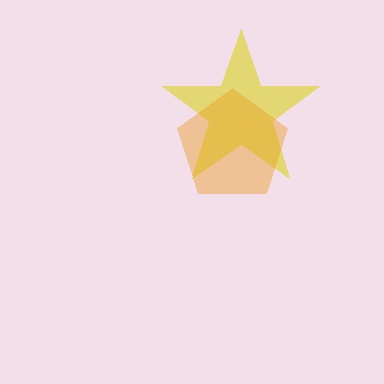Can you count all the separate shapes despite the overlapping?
Yes, there are 2 separate shapes.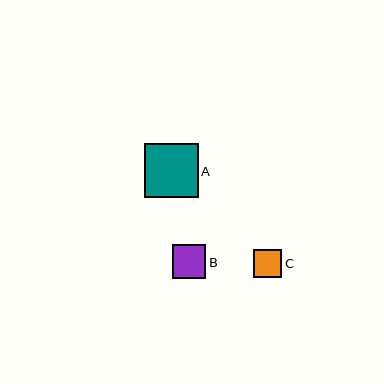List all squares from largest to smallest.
From largest to smallest: A, B, C.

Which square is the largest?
Square A is the largest with a size of approximately 54 pixels.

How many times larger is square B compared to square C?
Square B is approximately 1.2 times the size of square C.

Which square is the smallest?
Square C is the smallest with a size of approximately 28 pixels.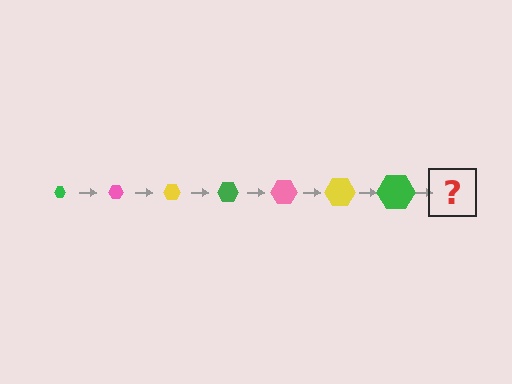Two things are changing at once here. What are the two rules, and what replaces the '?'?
The two rules are that the hexagon grows larger each step and the color cycles through green, pink, and yellow. The '?' should be a pink hexagon, larger than the previous one.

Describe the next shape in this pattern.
It should be a pink hexagon, larger than the previous one.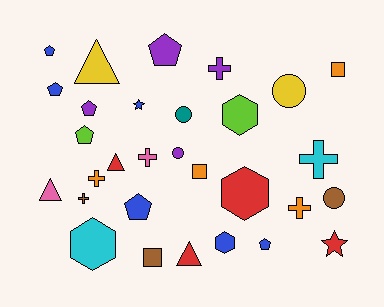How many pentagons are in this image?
There are 7 pentagons.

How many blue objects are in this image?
There are 6 blue objects.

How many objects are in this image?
There are 30 objects.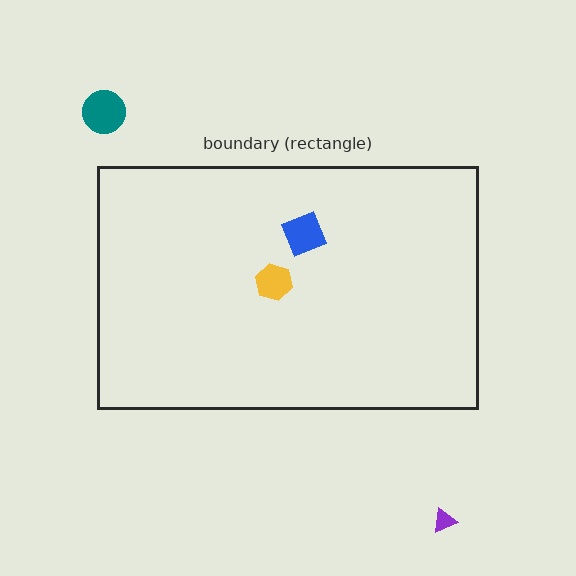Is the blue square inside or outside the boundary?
Inside.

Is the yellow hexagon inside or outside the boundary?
Inside.